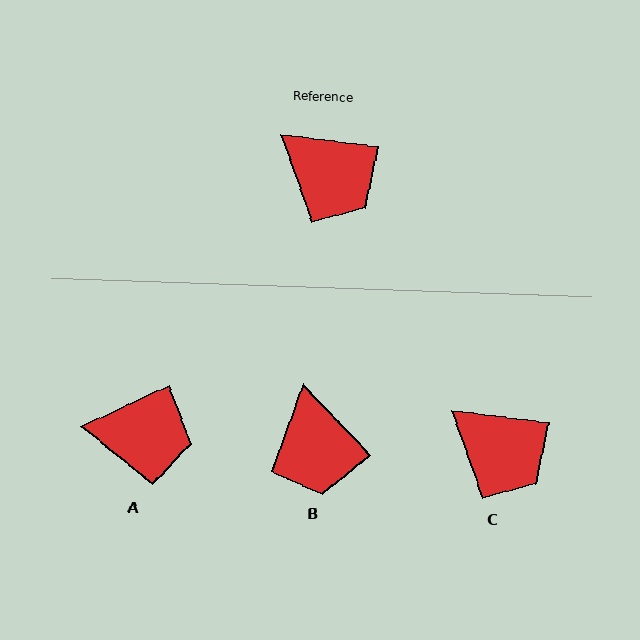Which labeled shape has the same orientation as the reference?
C.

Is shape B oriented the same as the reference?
No, it is off by about 39 degrees.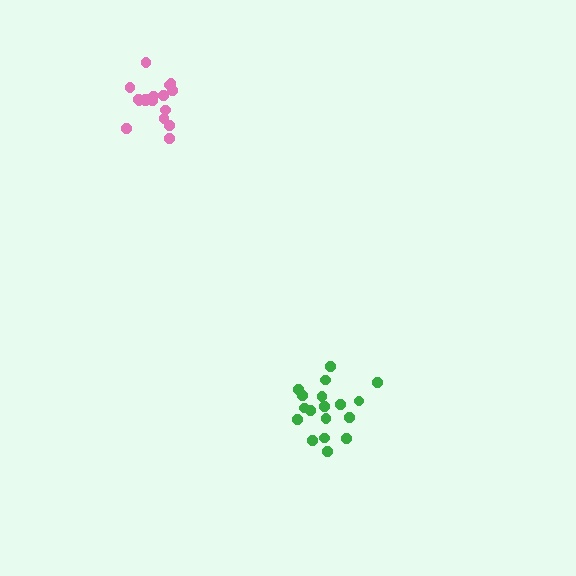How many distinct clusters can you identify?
There are 2 distinct clusters.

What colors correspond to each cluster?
The clusters are colored: pink, green.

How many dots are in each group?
Group 1: 17 dots, Group 2: 18 dots (35 total).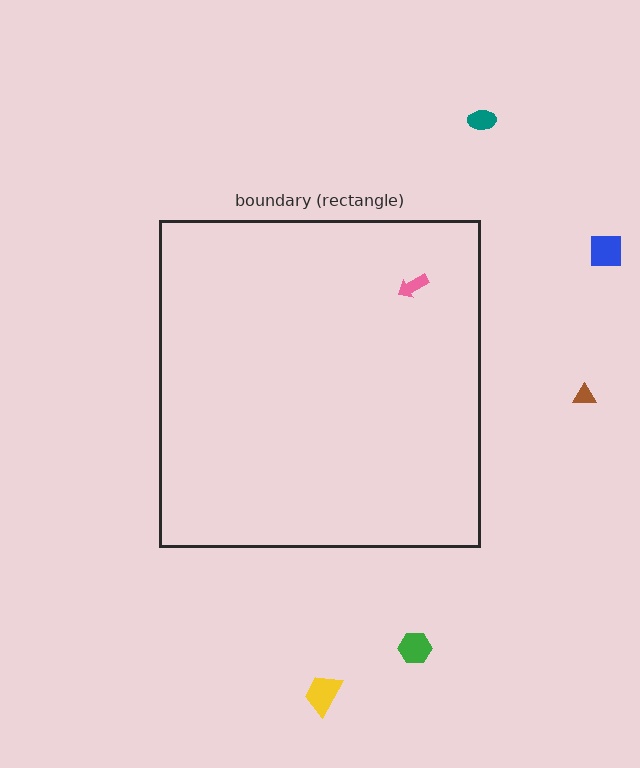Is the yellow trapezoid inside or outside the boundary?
Outside.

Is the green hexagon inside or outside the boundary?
Outside.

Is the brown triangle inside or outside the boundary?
Outside.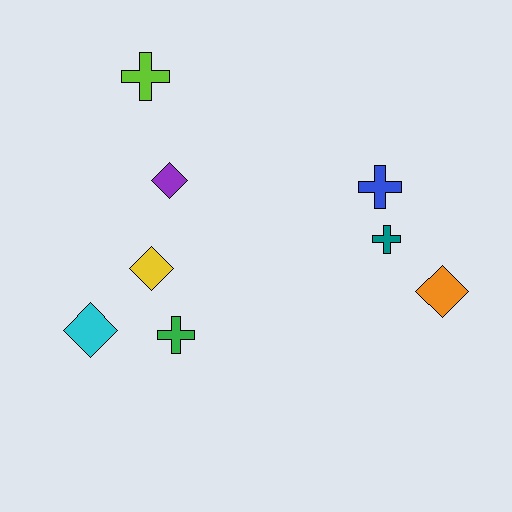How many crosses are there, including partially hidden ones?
There are 4 crosses.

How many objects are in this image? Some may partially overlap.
There are 8 objects.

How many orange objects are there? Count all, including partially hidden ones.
There is 1 orange object.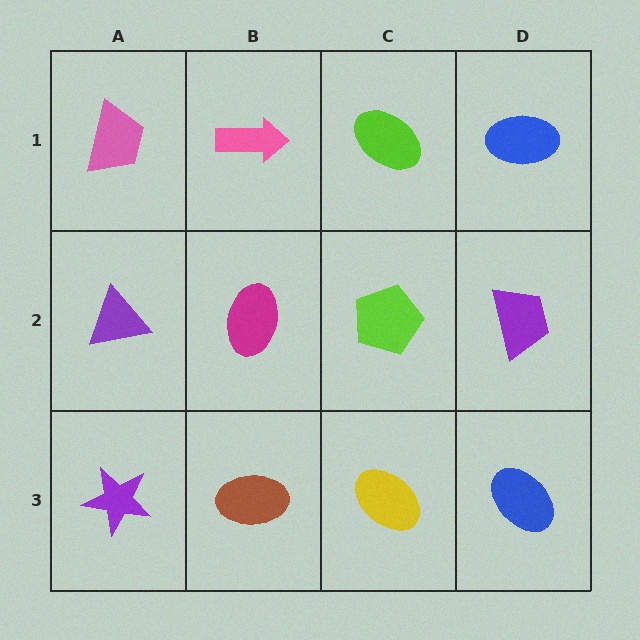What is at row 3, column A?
A purple star.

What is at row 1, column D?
A blue ellipse.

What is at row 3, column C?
A yellow ellipse.